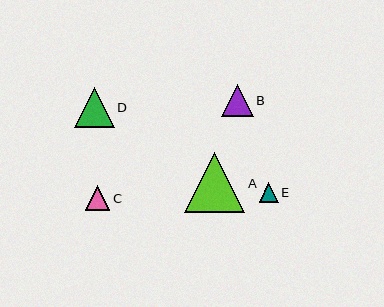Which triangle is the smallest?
Triangle E is the smallest with a size of approximately 19 pixels.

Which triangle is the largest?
Triangle A is the largest with a size of approximately 60 pixels.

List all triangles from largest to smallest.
From largest to smallest: A, D, B, C, E.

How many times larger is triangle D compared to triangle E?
Triangle D is approximately 2.1 times the size of triangle E.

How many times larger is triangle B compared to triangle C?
Triangle B is approximately 1.3 times the size of triangle C.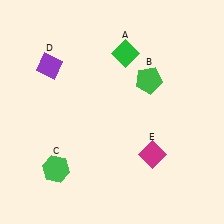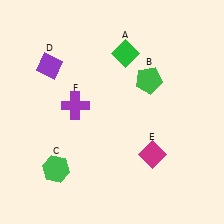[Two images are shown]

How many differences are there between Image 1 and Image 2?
There is 1 difference between the two images.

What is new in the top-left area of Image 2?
A purple cross (F) was added in the top-left area of Image 2.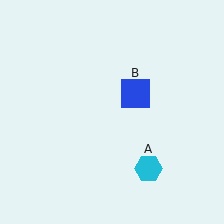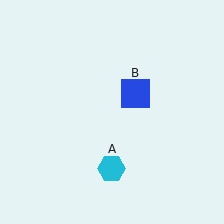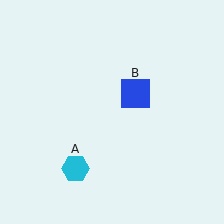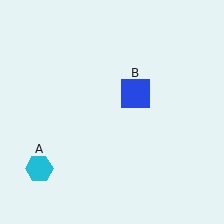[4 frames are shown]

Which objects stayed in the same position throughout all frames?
Blue square (object B) remained stationary.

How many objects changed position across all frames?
1 object changed position: cyan hexagon (object A).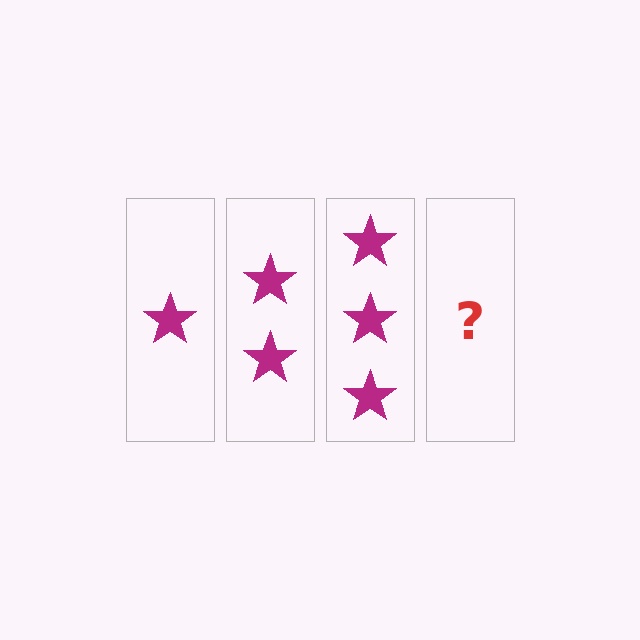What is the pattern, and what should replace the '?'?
The pattern is that each step adds one more star. The '?' should be 4 stars.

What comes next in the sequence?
The next element should be 4 stars.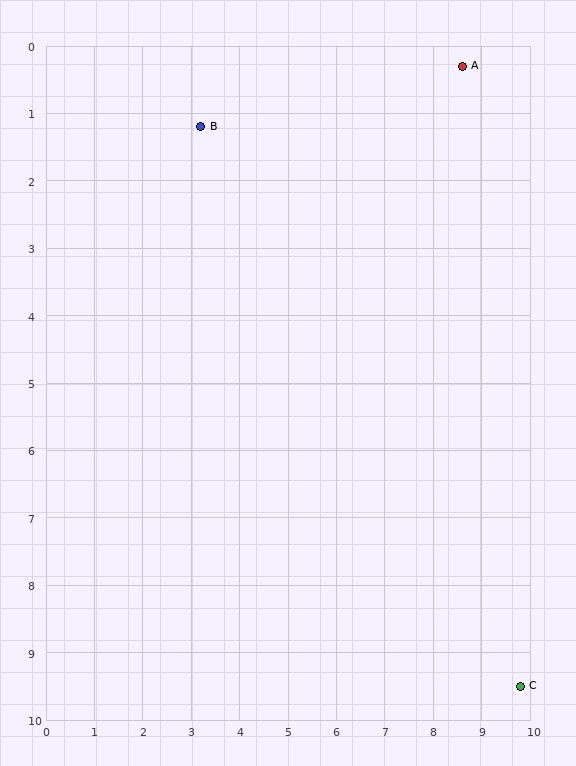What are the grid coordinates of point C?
Point C is at approximately (9.8, 9.5).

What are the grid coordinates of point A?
Point A is at approximately (8.6, 0.3).